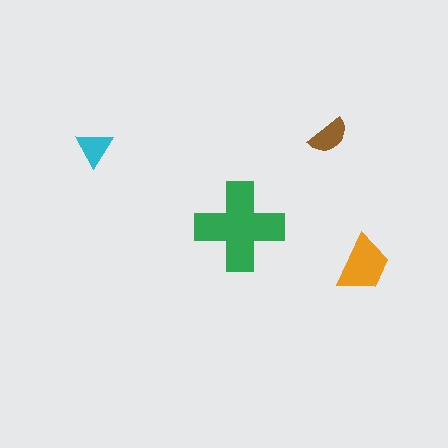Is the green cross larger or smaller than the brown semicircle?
Larger.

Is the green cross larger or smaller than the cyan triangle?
Larger.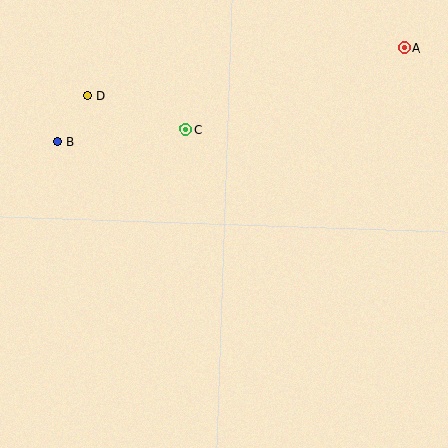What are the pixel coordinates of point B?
Point B is at (58, 142).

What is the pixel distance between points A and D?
The distance between A and D is 320 pixels.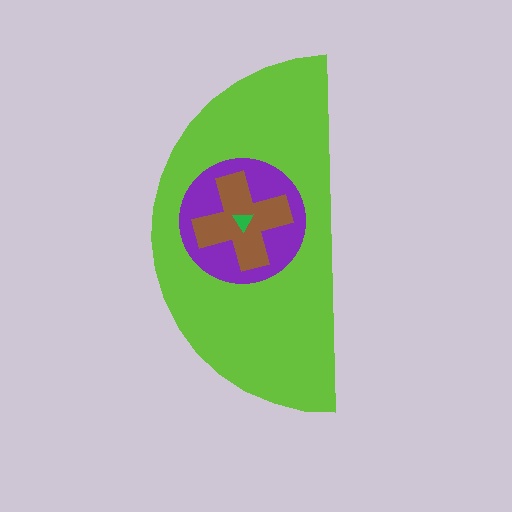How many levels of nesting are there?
4.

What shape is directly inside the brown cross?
The green triangle.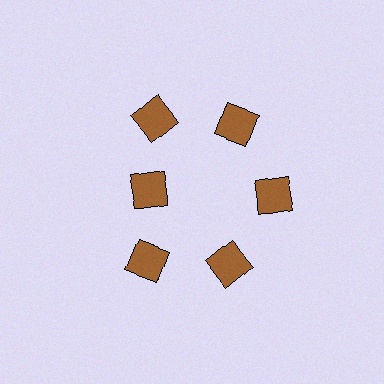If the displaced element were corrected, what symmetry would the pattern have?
It would have 6-fold rotational symmetry — the pattern would map onto itself every 60 degrees.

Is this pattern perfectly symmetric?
No. The 6 brown diamonds are arranged in a ring, but one element near the 9 o'clock position is pulled inward toward the center, breaking the 6-fold rotational symmetry.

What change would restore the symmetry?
The symmetry would be restored by moving it outward, back onto the ring so that all 6 diamonds sit at equal angles and equal distance from the center.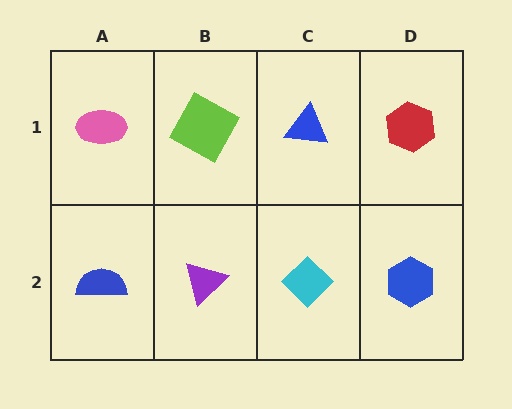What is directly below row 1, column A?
A blue semicircle.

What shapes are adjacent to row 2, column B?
A lime square (row 1, column B), a blue semicircle (row 2, column A), a cyan diamond (row 2, column C).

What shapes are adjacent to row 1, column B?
A purple triangle (row 2, column B), a pink ellipse (row 1, column A), a blue triangle (row 1, column C).